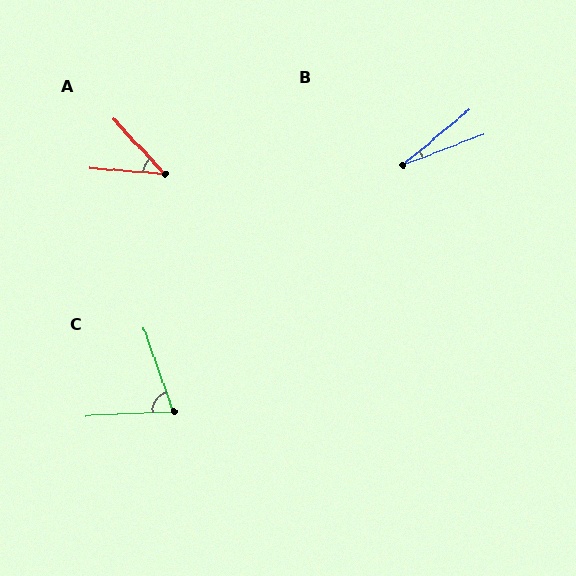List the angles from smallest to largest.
B (19°), A (43°), C (74°).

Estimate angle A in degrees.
Approximately 43 degrees.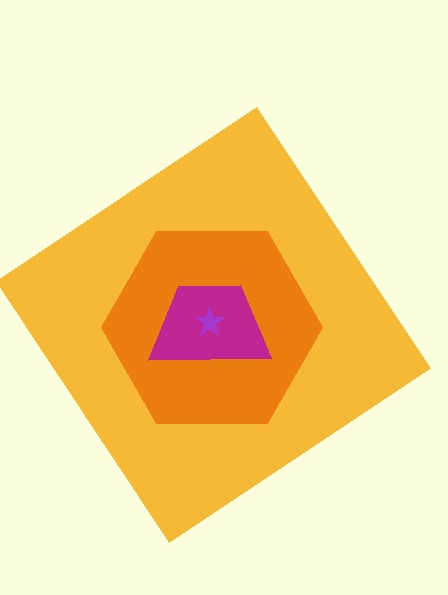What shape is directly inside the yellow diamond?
The orange hexagon.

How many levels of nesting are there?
4.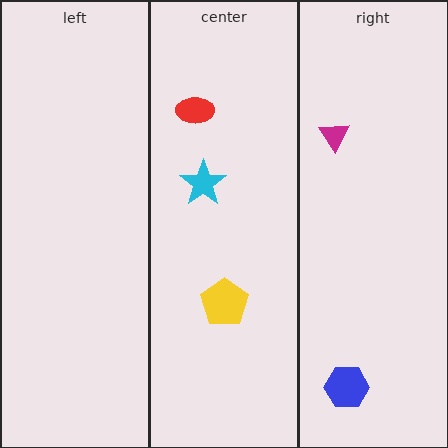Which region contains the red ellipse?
The center region.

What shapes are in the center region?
The cyan star, the yellow pentagon, the red ellipse.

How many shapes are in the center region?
3.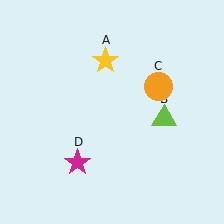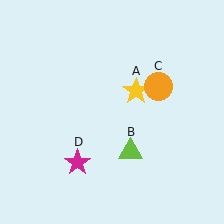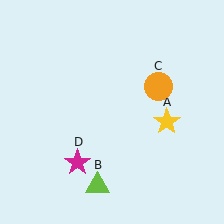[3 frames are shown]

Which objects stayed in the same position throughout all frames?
Orange circle (object C) and magenta star (object D) remained stationary.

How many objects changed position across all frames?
2 objects changed position: yellow star (object A), lime triangle (object B).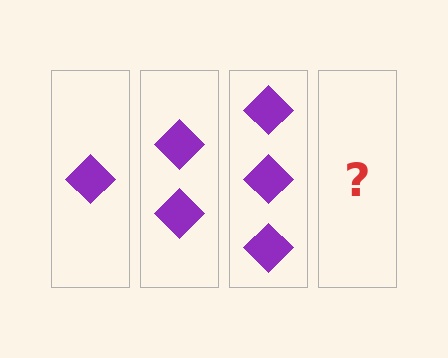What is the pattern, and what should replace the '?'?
The pattern is that each step adds one more diamond. The '?' should be 4 diamonds.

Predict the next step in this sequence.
The next step is 4 diamonds.